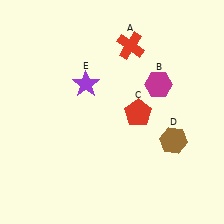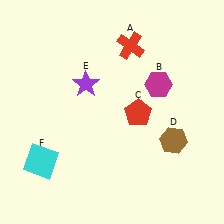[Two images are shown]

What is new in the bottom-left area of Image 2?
A cyan square (F) was added in the bottom-left area of Image 2.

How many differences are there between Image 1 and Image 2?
There is 1 difference between the two images.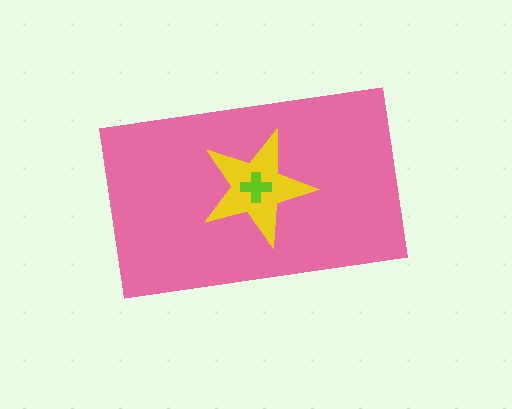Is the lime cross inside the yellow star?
Yes.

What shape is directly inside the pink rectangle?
The yellow star.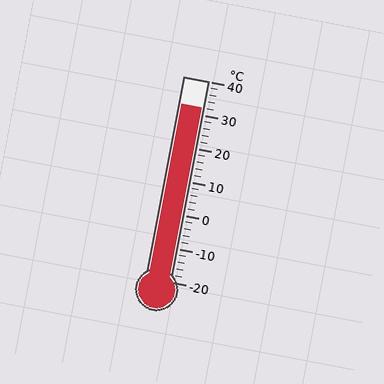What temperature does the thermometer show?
The thermometer shows approximately 32°C.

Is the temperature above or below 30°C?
The temperature is above 30°C.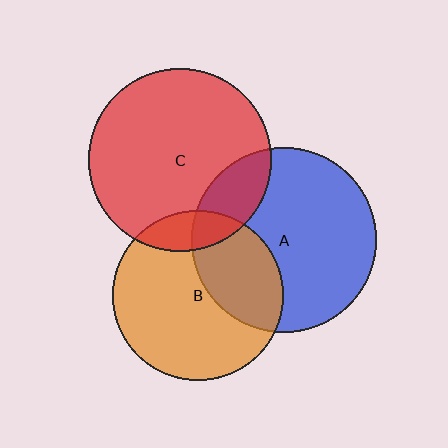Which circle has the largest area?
Circle A (blue).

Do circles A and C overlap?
Yes.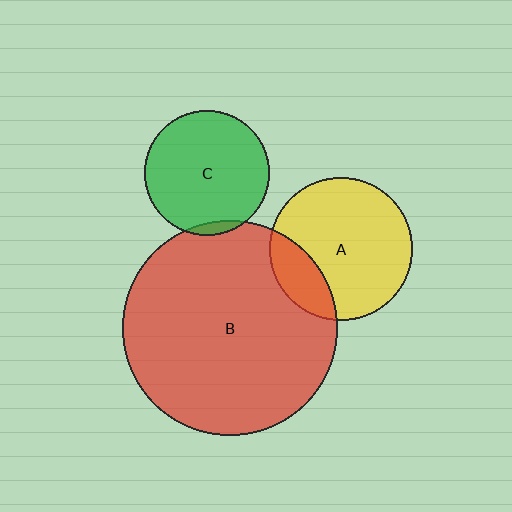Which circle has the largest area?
Circle B (red).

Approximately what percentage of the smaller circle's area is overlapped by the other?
Approximately 5%.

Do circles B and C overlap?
Yes.